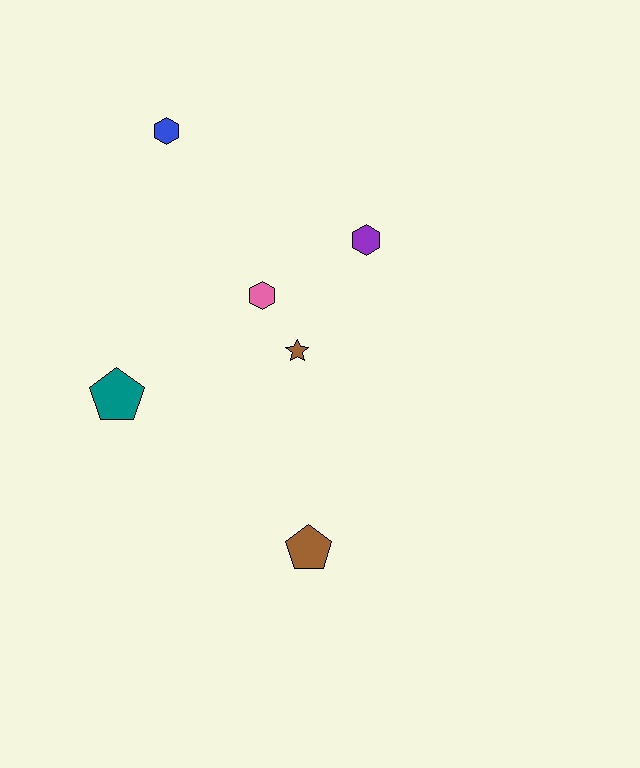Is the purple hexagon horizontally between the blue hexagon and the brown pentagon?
No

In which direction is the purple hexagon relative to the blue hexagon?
The purple hexagon is to the right of the blue hexagon.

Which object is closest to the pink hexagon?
The brown star is closest to the pink hexagon.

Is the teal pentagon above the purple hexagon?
No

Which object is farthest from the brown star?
The blue hexagon is farthest from the brown star.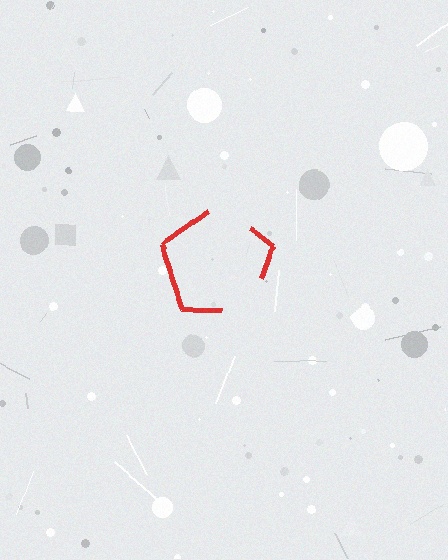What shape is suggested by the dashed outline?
The dashed outline suggests a pentagon.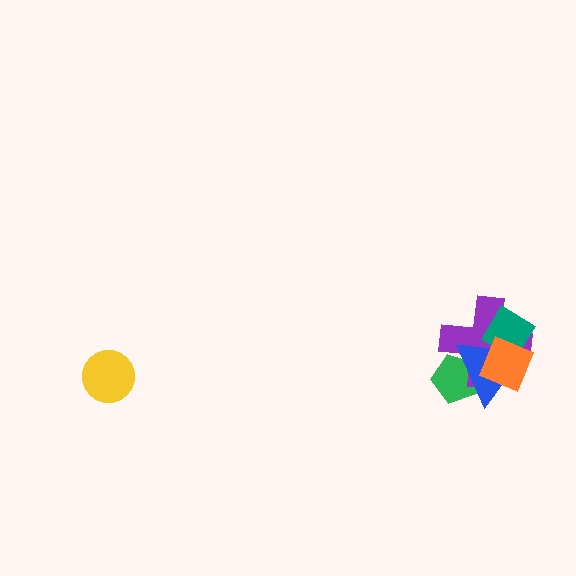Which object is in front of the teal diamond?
The orange diamond is in front of the teal diamond.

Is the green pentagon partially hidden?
Yes, it is partially covered by another shape.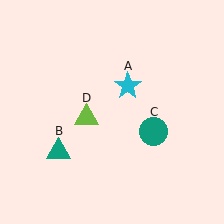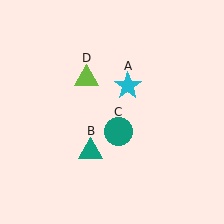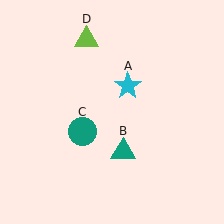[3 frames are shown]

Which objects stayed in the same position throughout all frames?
Cyan star (object A) remained stationary.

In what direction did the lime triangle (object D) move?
The lime triangle (object D) moved up.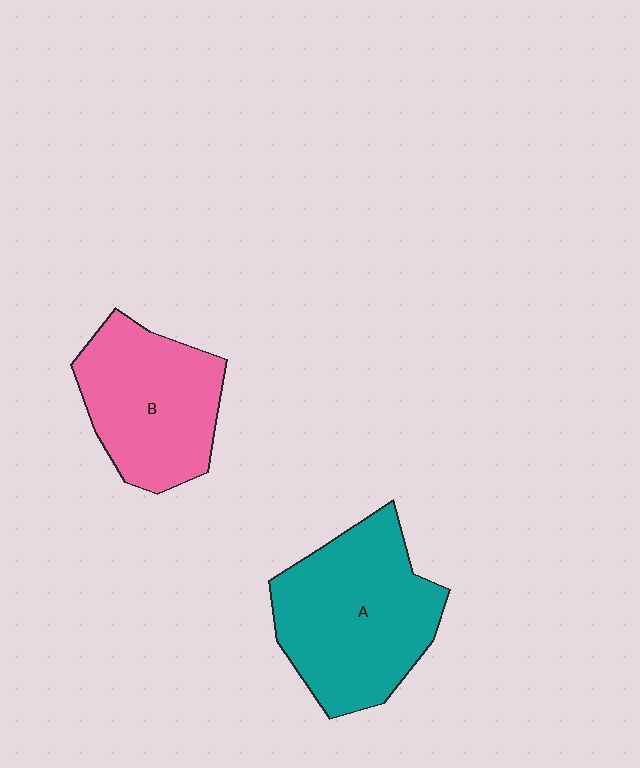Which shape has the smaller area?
Shape B (pink).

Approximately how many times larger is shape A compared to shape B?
Approximately 1.2 times.